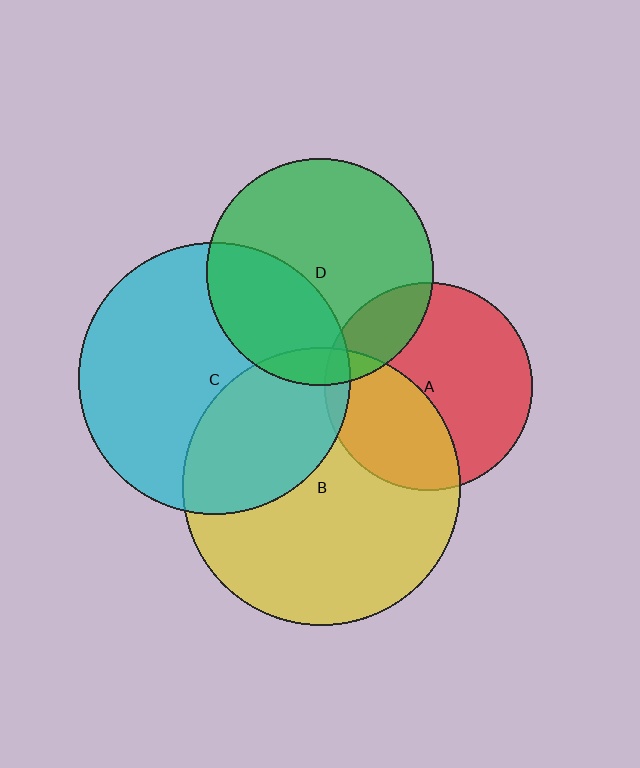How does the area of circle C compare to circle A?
Approximately 1.7 times.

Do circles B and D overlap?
Yes.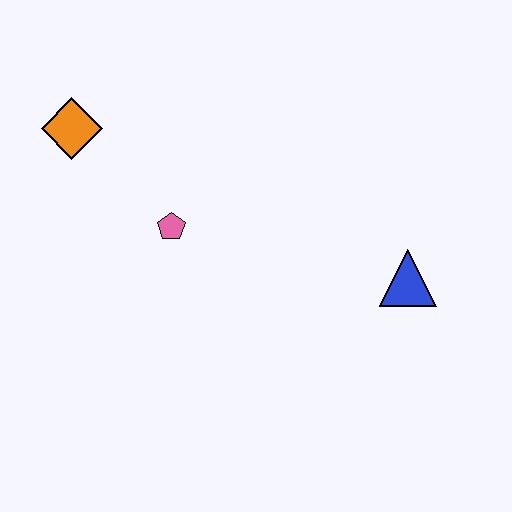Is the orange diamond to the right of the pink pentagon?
No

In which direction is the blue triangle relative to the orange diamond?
The blue triangle is to the right of the orange diamond.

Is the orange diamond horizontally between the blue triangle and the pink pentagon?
No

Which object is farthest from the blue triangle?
The orange diamond is farthest from the blue triangle.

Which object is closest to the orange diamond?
The pink pentagon is closest to the orange diamond.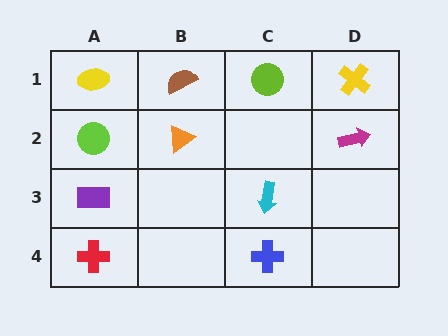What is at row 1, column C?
A lime circle.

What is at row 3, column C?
A cyan arrow.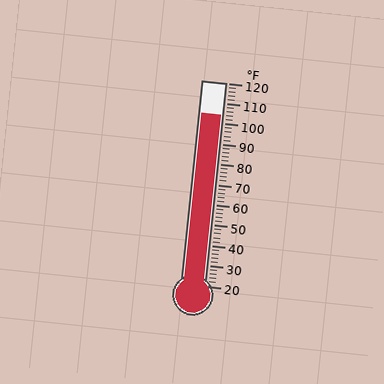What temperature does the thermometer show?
The thermometer shows approximately 104°F.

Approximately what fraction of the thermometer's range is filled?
The thermometer is filled to approximately 85% of its range.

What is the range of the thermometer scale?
The thermometer scale ranges from 20°F to 120°F.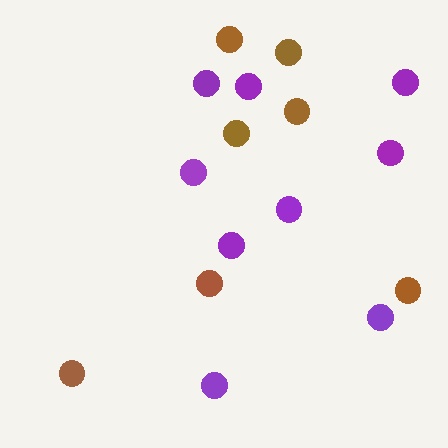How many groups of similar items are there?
There are 2 groups: one group of brown circles (7) and one group of purple circles (9).